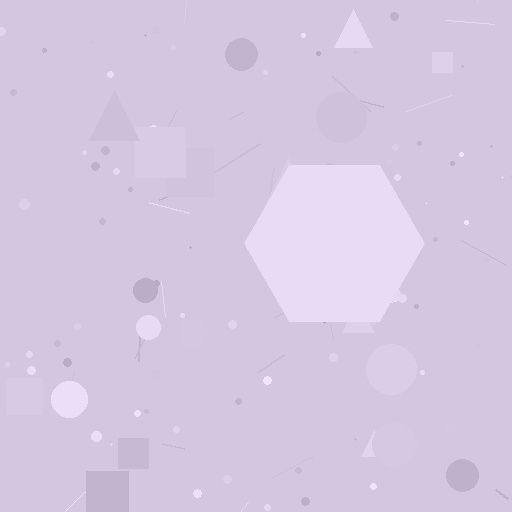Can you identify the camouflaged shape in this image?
The camouflaged shape is a hexagon.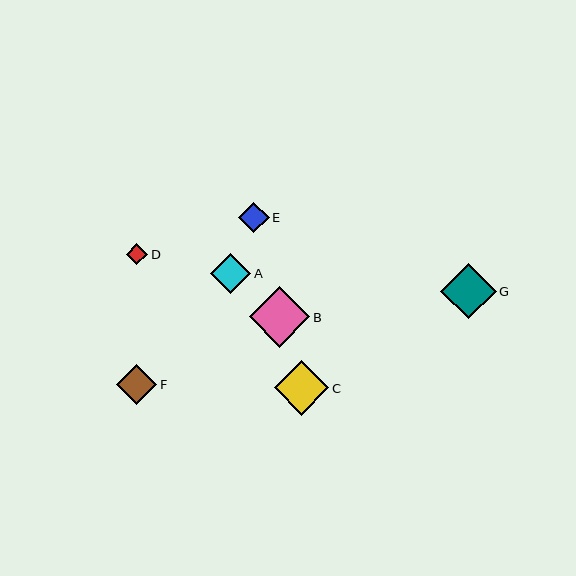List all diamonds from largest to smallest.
From largest to smallest: B, G, C, A, F, E, D.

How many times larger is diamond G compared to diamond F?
Diamond G is approximately 1.4 times the size of diamond F.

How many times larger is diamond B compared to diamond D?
Diamond B is approximately 2.8 times the size of diamond D.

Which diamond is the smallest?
Diamond D is the smallest with a size of approximately 21 pixels.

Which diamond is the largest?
Diamond B is the largest with a size of approximately 60 pixels.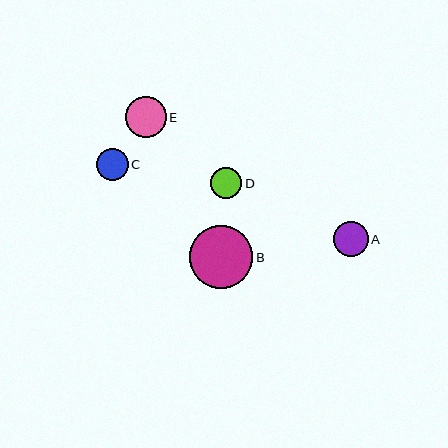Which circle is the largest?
Circle B is the largest with a size of approximately 64 pixels.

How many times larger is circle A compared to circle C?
Circle A is approximately 1.1 times the size of circle C.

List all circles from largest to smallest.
From largest to smallest: B, E, A, C, D.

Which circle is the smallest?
Circle D is the smallest with a size of approximately 31 pixels.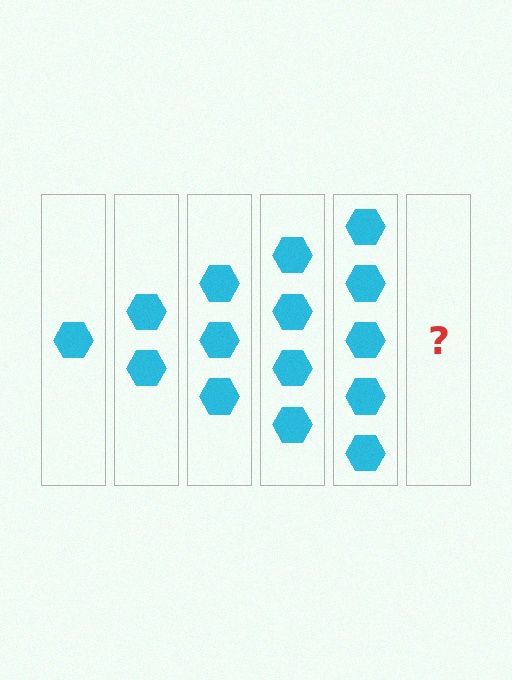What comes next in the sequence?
The next element should be 6 hexagons.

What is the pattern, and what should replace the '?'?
The pattern is that each step adds one more hexagon. The '?' should be 6 hexagons.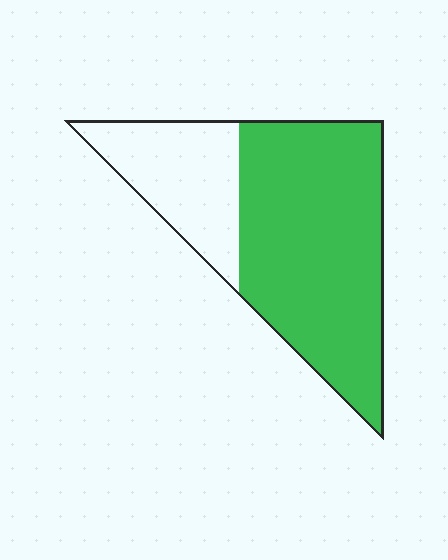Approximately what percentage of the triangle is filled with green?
Approximately 70%.